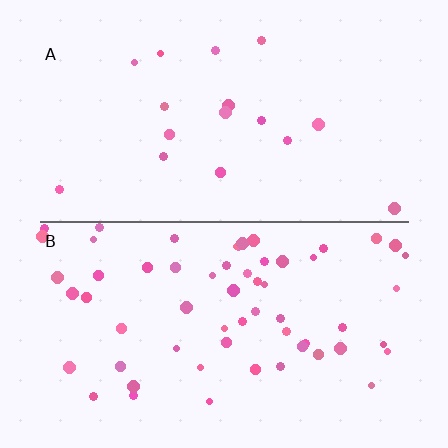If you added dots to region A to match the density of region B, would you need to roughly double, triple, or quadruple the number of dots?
Approximately quadruple.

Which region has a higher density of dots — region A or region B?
B (the bottom).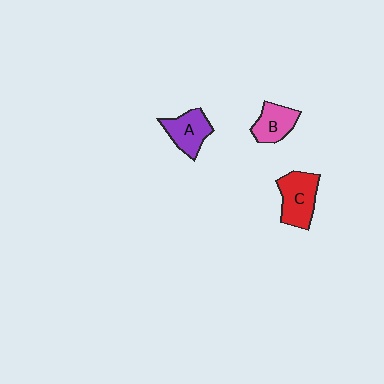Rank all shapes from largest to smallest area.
From largest to smallest: C (red), A (purple), B (pink).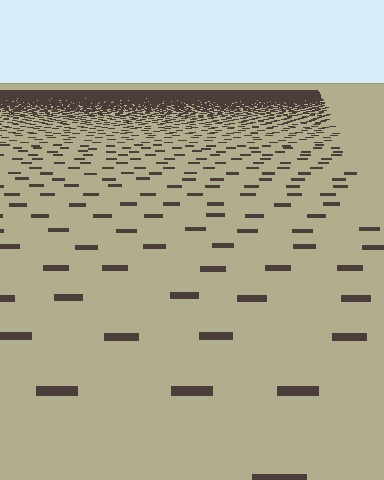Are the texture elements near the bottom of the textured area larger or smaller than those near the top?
Larger. Near the bottom, elements are closer to the viewer and appear at a bigger on-screen size.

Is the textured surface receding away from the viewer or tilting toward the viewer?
The surface is receding away from the viewer. Texture elements get smaller and denser toward the top.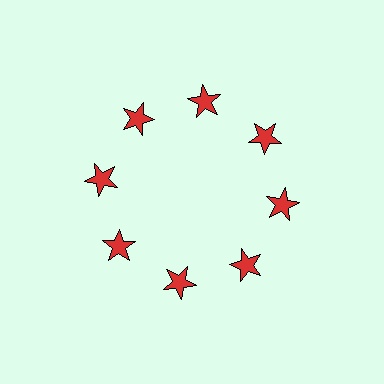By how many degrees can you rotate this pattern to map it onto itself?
The pattern maps onto itself every 45 degrees of rotation.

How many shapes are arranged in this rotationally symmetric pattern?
There are 8 shapes, arranged in 8 groups of 1.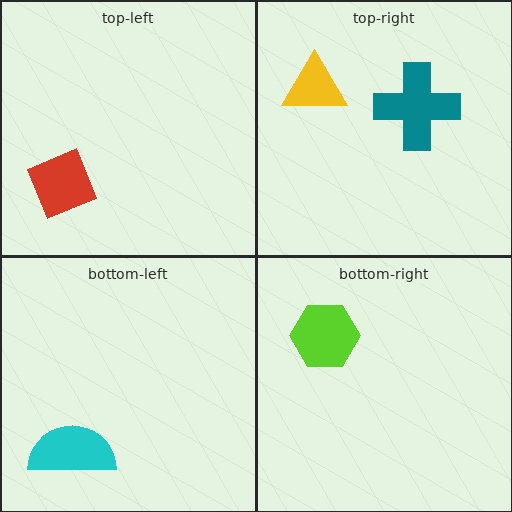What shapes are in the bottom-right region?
The lime hexagon.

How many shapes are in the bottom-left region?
1.